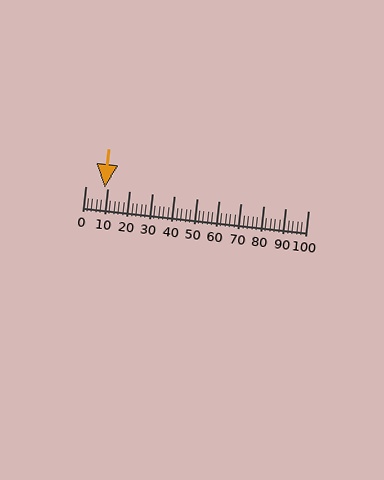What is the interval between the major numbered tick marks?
The major tick marks are spaced 10 units apart.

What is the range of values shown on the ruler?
The ruler shows values from 0 to 100.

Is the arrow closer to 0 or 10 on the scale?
The arrow is closer to 10.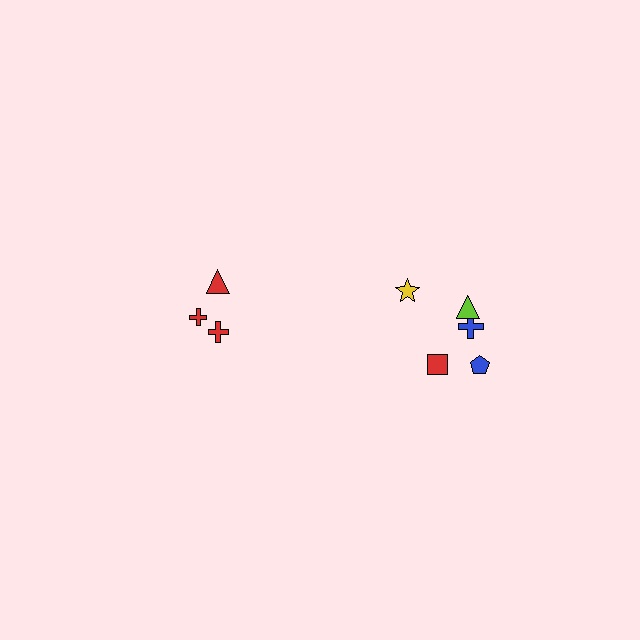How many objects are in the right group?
There are 5 objects.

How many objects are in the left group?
There are 3 objects.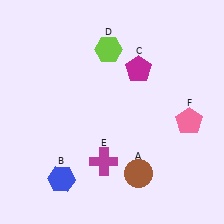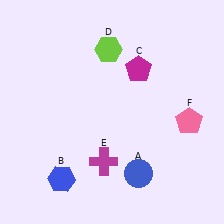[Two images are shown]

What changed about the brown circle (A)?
In Image 1, A is brown. In Image 2, it changed to blue.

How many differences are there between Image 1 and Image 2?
There is 1 difference between the two images.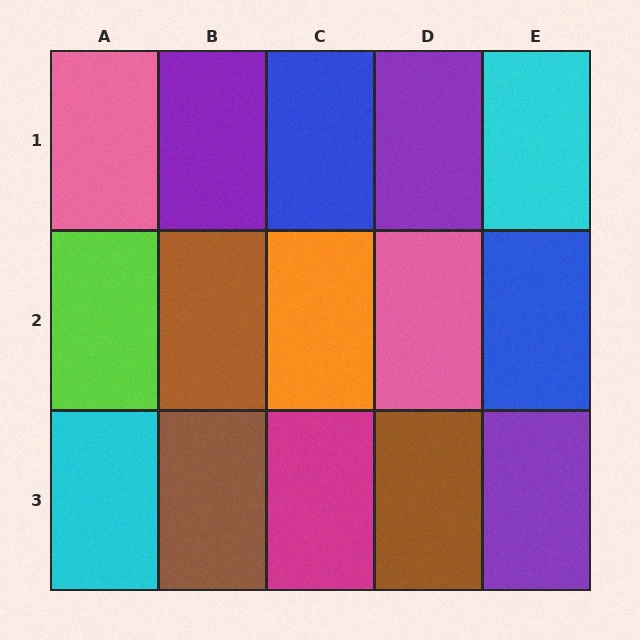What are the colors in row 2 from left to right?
Lime, brown, orange, pink, blue.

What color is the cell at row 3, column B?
Brown.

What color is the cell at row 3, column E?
Purple.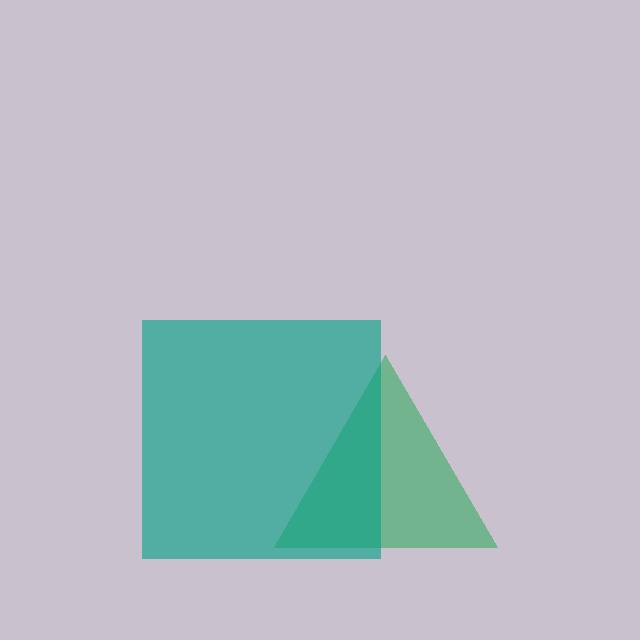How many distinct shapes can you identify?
There are 2 distinct shapes: a green triangle, a teal square.